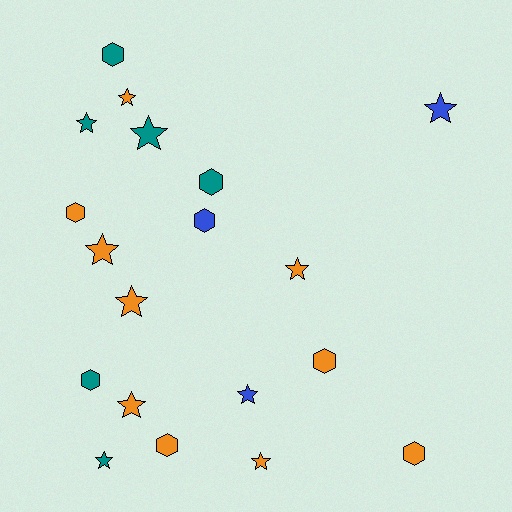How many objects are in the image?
There are 19 objects.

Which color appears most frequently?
Orange, with 10 objects.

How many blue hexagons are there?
There is 1 blue hexagon.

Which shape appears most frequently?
Star, with 11 objects.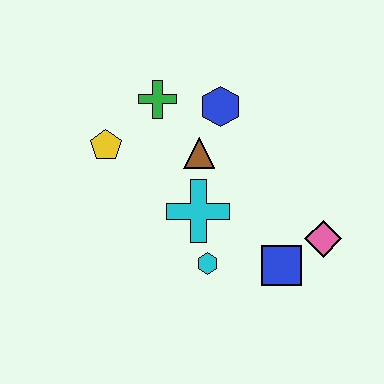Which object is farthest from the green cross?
The pink diamond is farthest from the green cross.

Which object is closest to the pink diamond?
The blue square is closest to the pink diamond.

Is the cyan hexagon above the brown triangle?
No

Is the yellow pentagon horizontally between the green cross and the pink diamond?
No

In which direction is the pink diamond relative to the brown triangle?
The pink diamond is to the right of the brown triangle.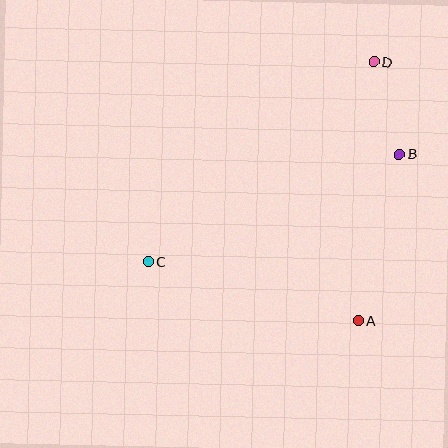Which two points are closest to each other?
Points B and D are closest to each other.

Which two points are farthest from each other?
Points C and D are farthest from each other.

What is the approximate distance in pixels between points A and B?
The distance between A and B is approximately 172 pixels.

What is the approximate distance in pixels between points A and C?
The distance between A and C is approximately 218 pixels.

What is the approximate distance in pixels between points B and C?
The distance between B and C is approximately 273 pixels.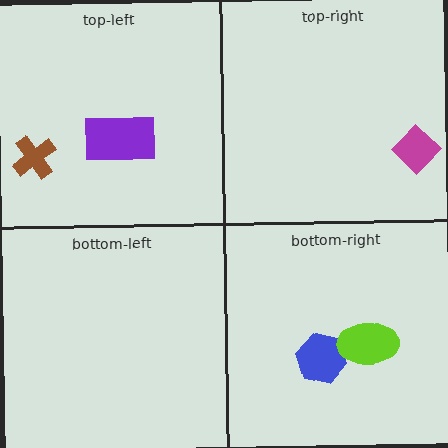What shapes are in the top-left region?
The brown cross, the purple rectangle.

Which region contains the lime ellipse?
The bottom-right region.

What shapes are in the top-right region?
The magenta diamond.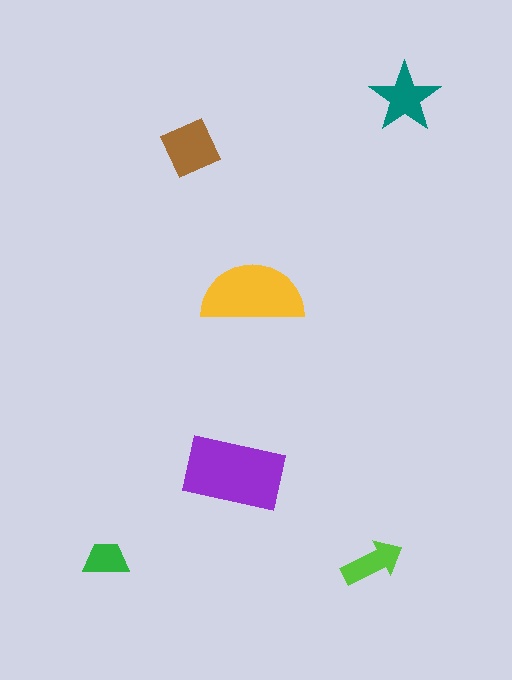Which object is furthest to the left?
The green trapezoid is leftmost.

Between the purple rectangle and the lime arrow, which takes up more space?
The purple rectangle.